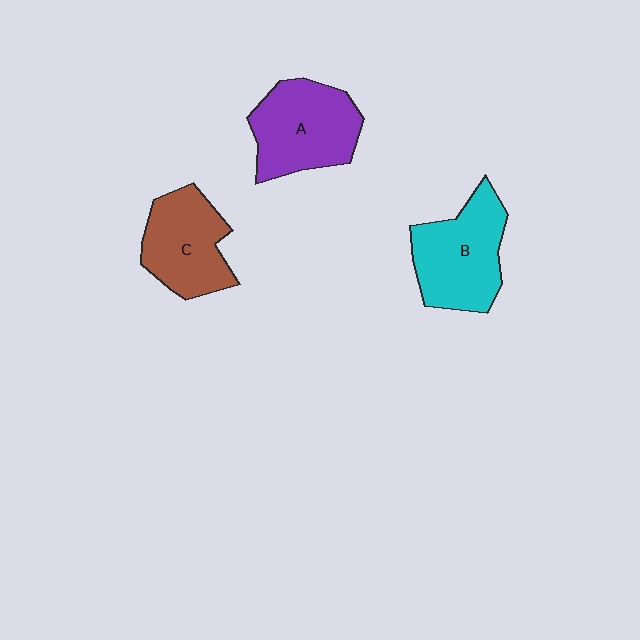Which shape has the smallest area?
Shape C (brown).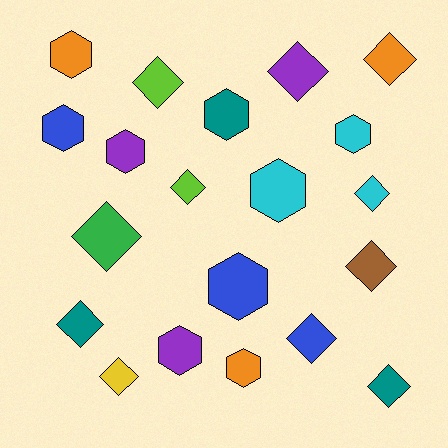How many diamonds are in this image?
There are 11 diamonds.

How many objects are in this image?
There are 20 objects.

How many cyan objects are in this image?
There are 3 cyan objects.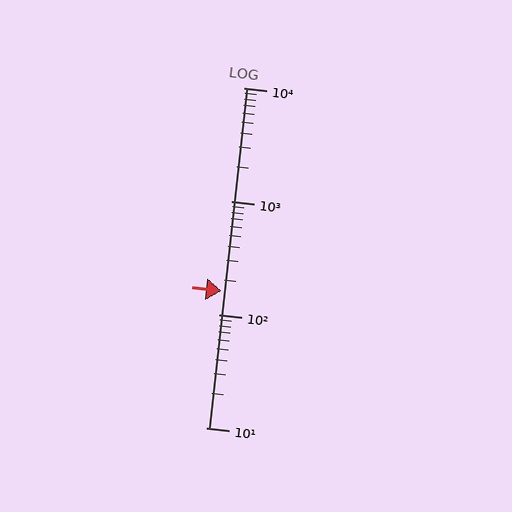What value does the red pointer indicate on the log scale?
The pointer indicates approximately 160.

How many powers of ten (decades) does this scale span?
The scale spans 3 decades, from 10 to 10000.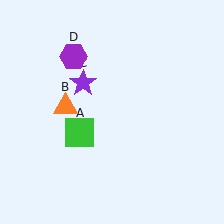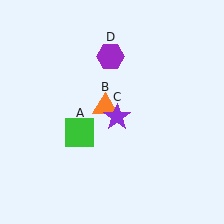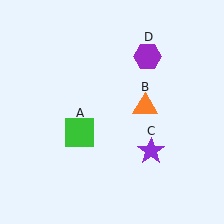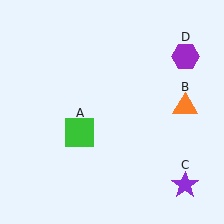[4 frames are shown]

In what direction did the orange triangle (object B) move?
The orange triangle (object B) moved right.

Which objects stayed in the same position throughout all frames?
Green square (object A) remained stationary.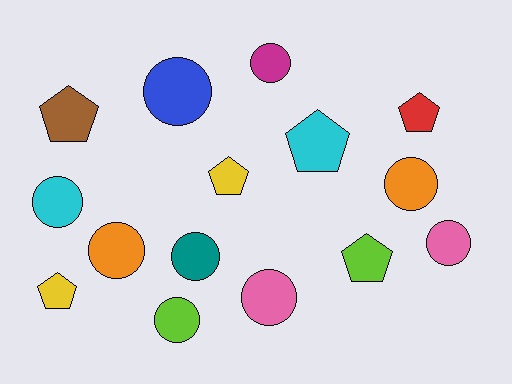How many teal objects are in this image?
There is 1 teal object.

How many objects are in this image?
There are 15 objects.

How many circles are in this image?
There are 9 circles.